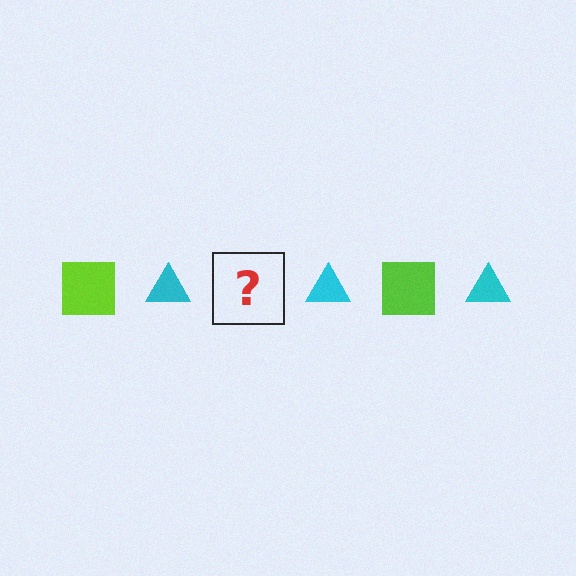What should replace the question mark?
The question mark should be replaced with a lime square.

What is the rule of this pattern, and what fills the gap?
The rule is that the pattern alternates between lime square and cyan triangle. The gap should be filled with a lime square.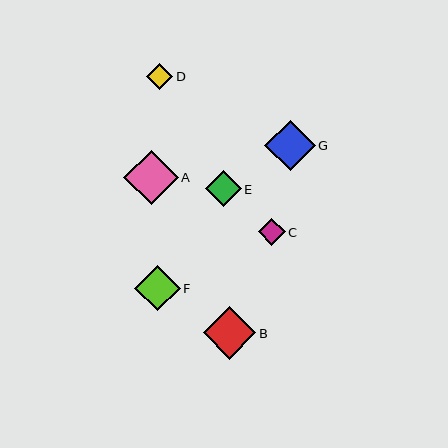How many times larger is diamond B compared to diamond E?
Diamond B is approximately 1.4 times the size of diamond E.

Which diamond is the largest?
Diamond A is the largest with a size of approximately 54 pixels.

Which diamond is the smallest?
Diamond D is the smallest with a size of approximately 26 pixels.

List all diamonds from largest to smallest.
From largest to smallest: A, B, G, F, E, C, D.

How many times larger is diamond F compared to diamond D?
Diamond F is approximately 1.8 times the size of diamond D.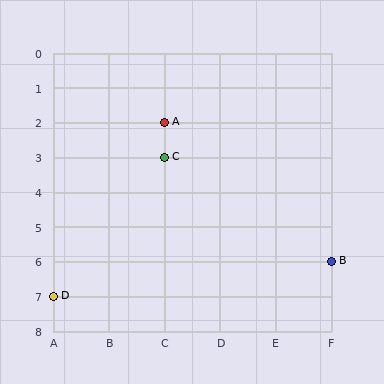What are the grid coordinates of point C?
Point C is at grid coordinates (C, 3).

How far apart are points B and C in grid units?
Points B and C are 3 columns and 3 rows apart (about 4.2 grid units diagonally).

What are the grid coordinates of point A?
Point A is at grid coordinates (C, 2).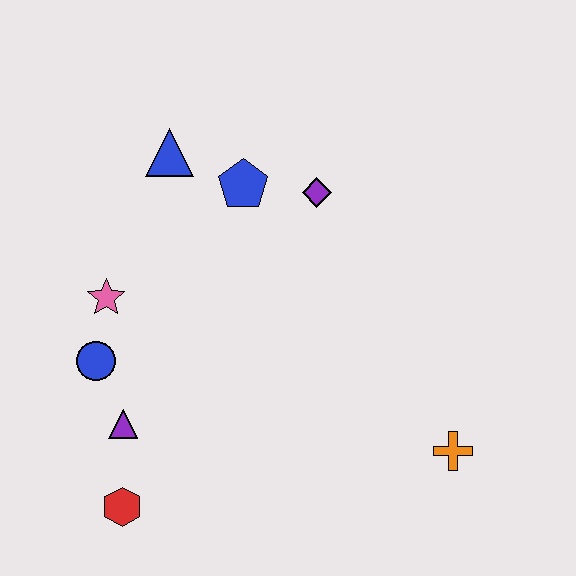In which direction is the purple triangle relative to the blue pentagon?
The purple triangle is below the blue pentagon.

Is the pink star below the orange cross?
No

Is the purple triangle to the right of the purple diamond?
No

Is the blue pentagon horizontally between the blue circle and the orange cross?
Yes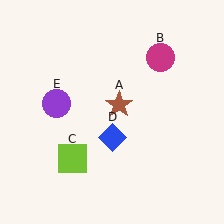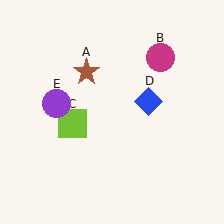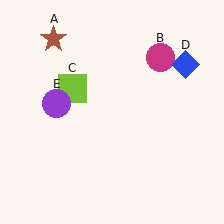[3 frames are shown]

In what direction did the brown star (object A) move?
The brown star (object A) moved up and to the left.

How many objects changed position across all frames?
3 objects changed position: brown star (object A), lime square (object C), blue diamond (object D).